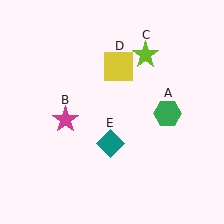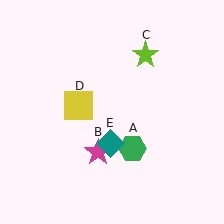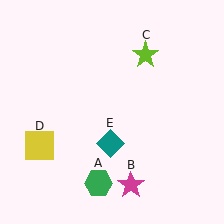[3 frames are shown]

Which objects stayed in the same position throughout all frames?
Lime star (object C) and teal diamond (object E) remained stationary.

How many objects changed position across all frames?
3 objects changed position: green hexagon (object A), magenta star (object B), yellow square (object D).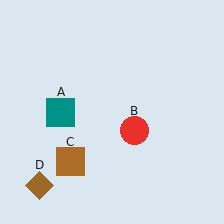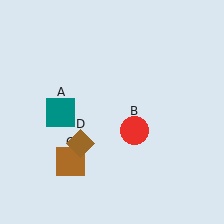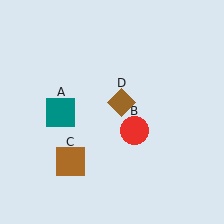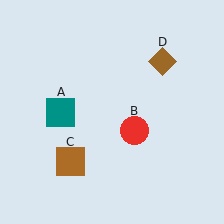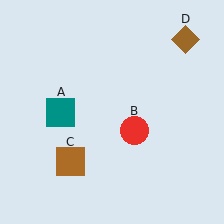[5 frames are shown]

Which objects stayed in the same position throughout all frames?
Teal square (object A) and red circle (object B) and brown square (object C) remained stationary.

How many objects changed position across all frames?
1 object changed position: brown diamond (object D).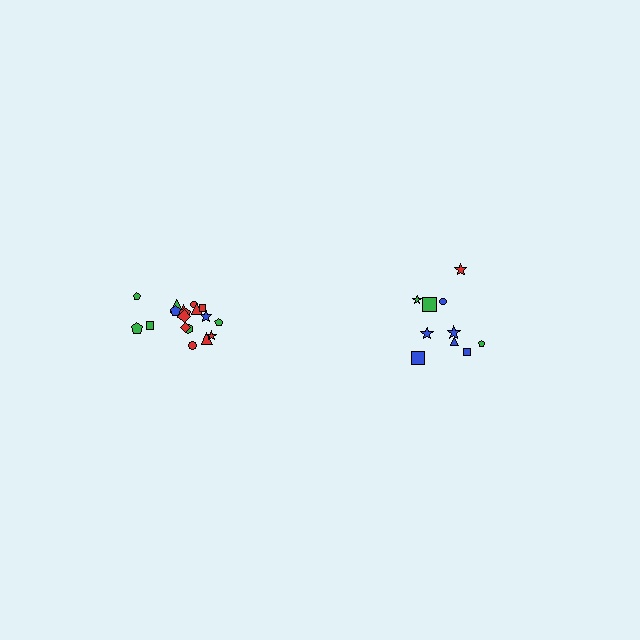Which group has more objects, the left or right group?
The left group.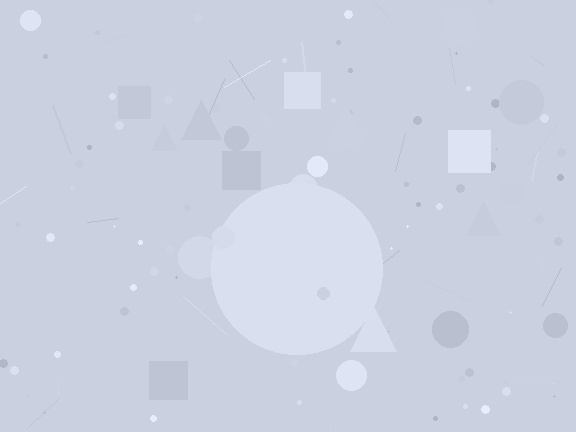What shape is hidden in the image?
A circle is hidden in the image.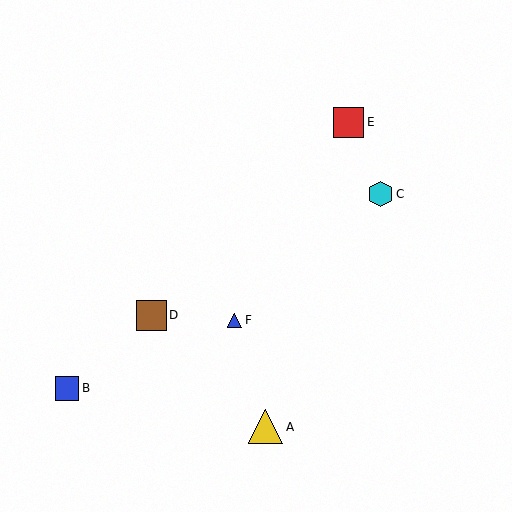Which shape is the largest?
The yellow triangle (labeled A) is the largest.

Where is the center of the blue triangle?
The center of the blue triangle is at (235, 320).